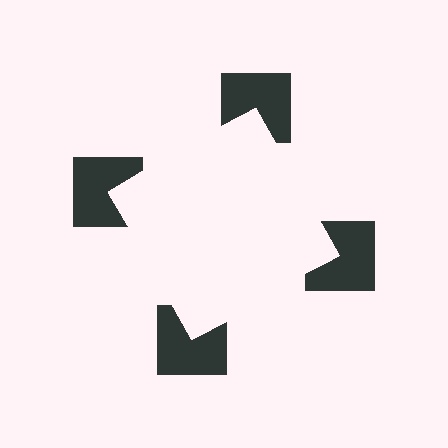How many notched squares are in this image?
There are 4 — one at each vertex of the illusory square.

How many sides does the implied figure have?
4 sides.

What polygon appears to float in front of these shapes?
An illusory square — its edges are inferred from the aligned wedge cuts in the notched squares, not physically drawn.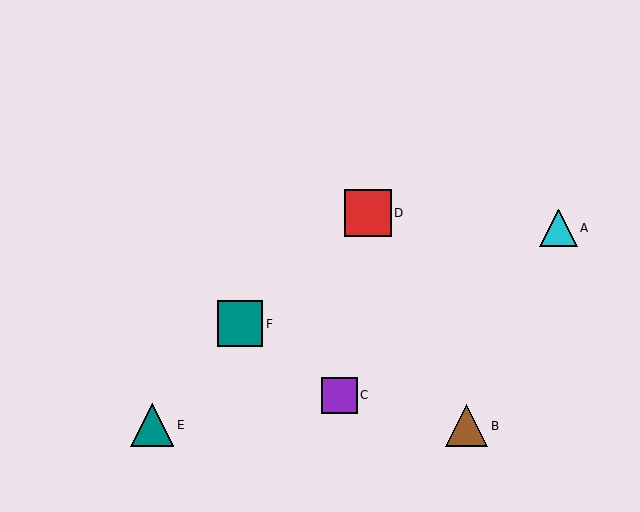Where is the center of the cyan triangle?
The center of the cyan triangle is at (558, 228).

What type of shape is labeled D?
Shape D is a red square.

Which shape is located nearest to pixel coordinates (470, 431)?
The brown triangle (labeled B) at (467, 426) is nearest to that location.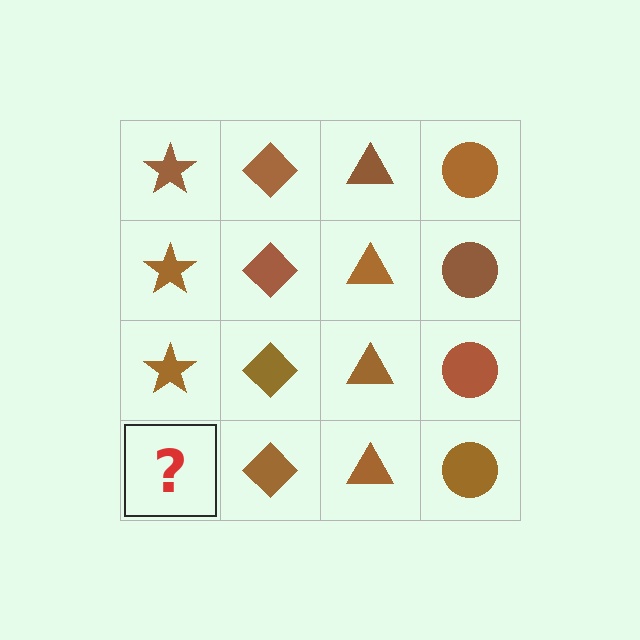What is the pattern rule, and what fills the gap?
The rule is that each column has a consistent shape. The gap should be filled with a brown star.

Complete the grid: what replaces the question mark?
The question mark should be replaced with a brown star.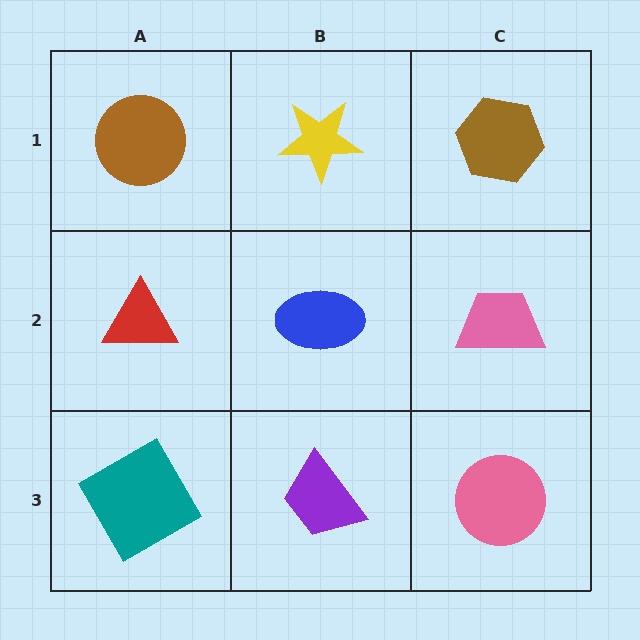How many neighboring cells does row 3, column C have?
2.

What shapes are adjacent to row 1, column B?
A blue ellipse (row 2, column B), a brown circle (row 1, column A), a brown hexagon (row 1, column C).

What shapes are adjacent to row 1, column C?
A pink trapezoid (row 2, column C), a yellow star (row 1, column B).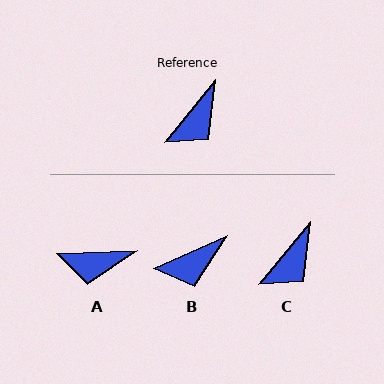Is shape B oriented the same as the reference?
No, it is off by about 27 degrees.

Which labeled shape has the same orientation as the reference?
C.